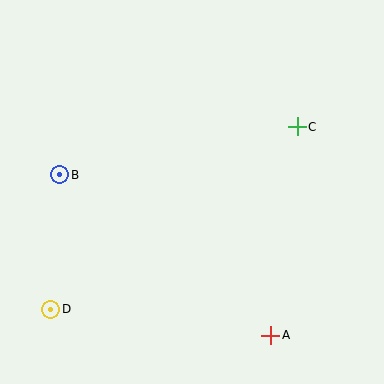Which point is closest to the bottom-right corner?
Point A is closest to the bottom-right corner.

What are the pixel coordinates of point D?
Point D is at (51, 309).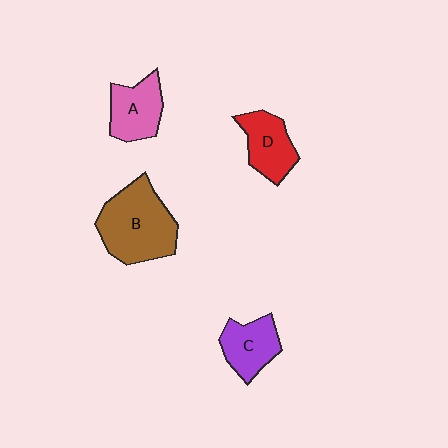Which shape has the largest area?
Shape B (brown).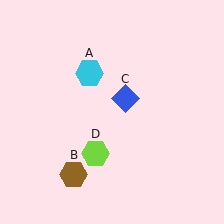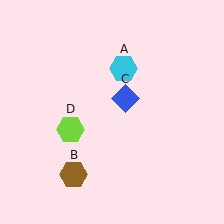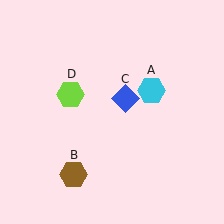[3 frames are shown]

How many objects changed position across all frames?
2 objects changed position: cyan hexagon (object A), lime hexagon (object D).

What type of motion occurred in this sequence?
The cyan hexagon (object A), lime hexagon (object D) rotated clockwise around the center of the scene.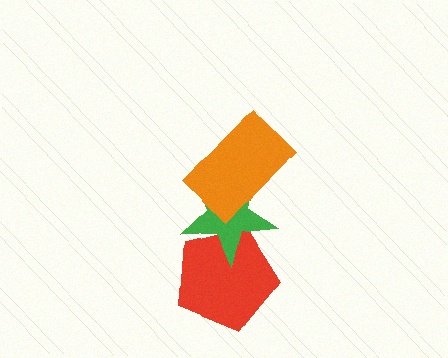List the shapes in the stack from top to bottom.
From top to bottom: the orange rectangle, the green star, the red pentagon.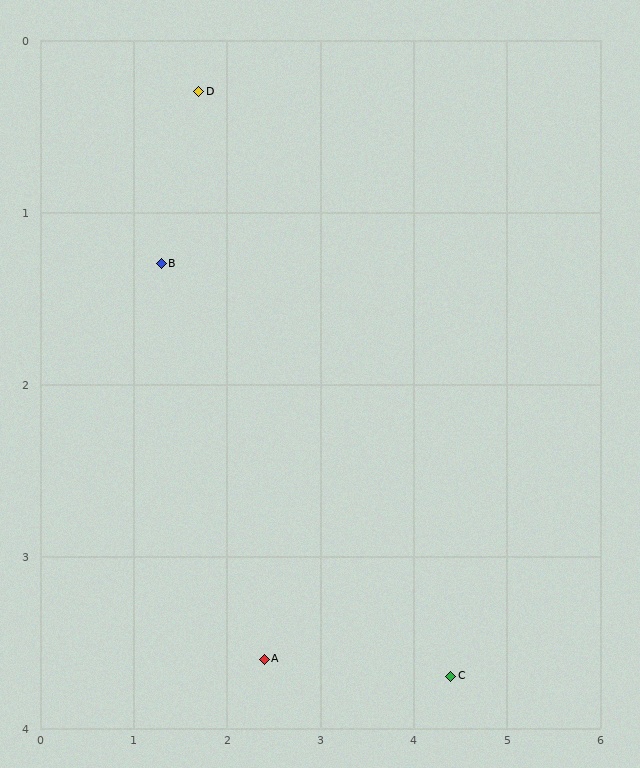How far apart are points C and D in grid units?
Points C and D are about 4.3 grid units apart.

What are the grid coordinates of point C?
Point C is at approximately (4.4, 3.7).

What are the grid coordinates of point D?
Point D is at approximately (1.7, 0.3).